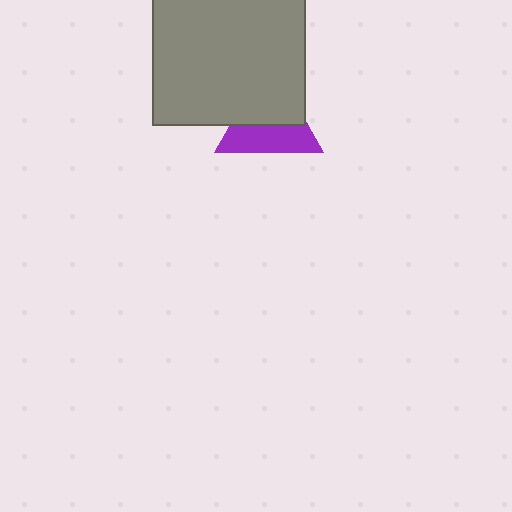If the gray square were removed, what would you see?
You would see the complete purple triangle.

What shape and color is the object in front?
The object in front is a gray square.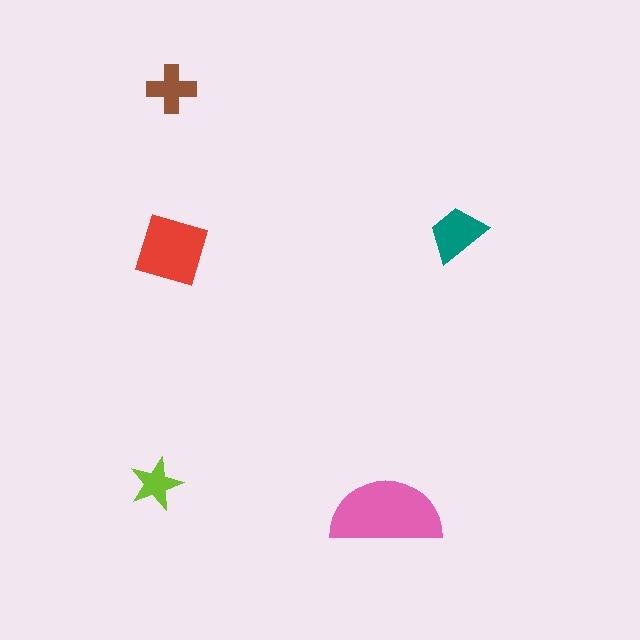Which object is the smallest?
The lime star.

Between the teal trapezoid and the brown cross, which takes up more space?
The teal trapezoid.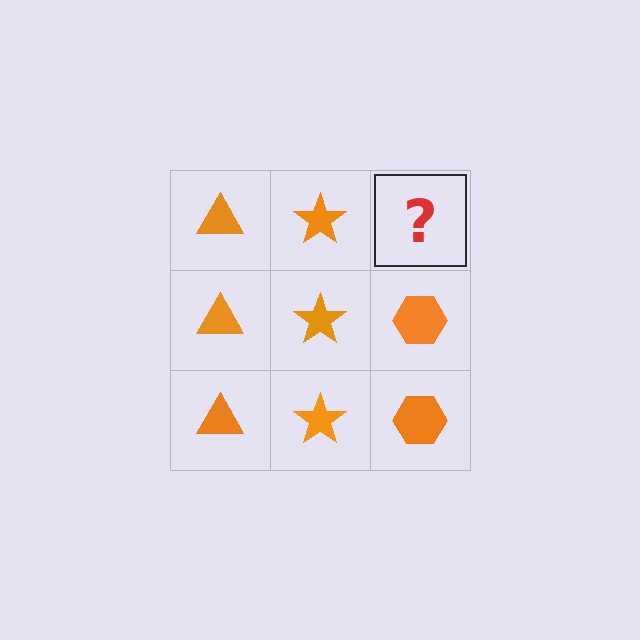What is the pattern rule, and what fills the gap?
The rule is that each column has a consistent shape. The gap should be filled with an orange hexagon.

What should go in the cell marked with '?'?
The missing cell should contain an orange hexagon.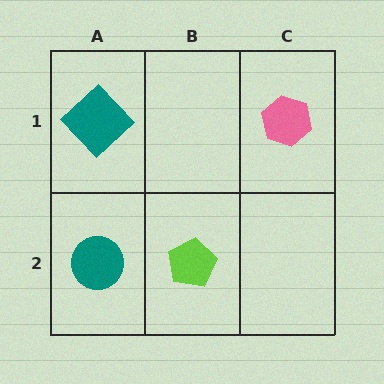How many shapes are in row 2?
2 shapes.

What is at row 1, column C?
A pink hexagon.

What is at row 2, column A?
A teal circle.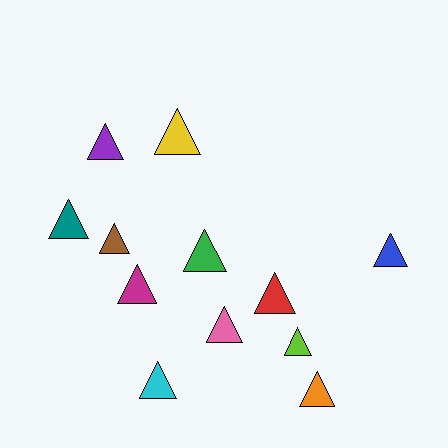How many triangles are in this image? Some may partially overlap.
There are 12 triangles.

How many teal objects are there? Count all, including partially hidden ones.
There is 1 teal object.